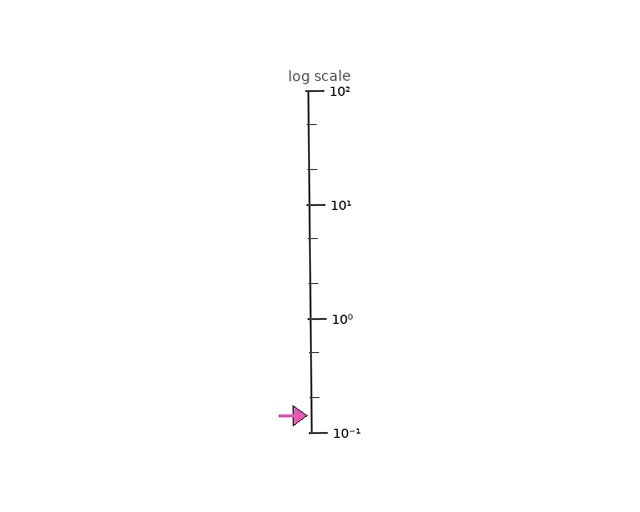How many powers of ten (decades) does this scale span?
The scale spans 3 decades, from 0.1 to 100.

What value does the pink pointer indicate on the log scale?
The pointer indicates approximately 0.14.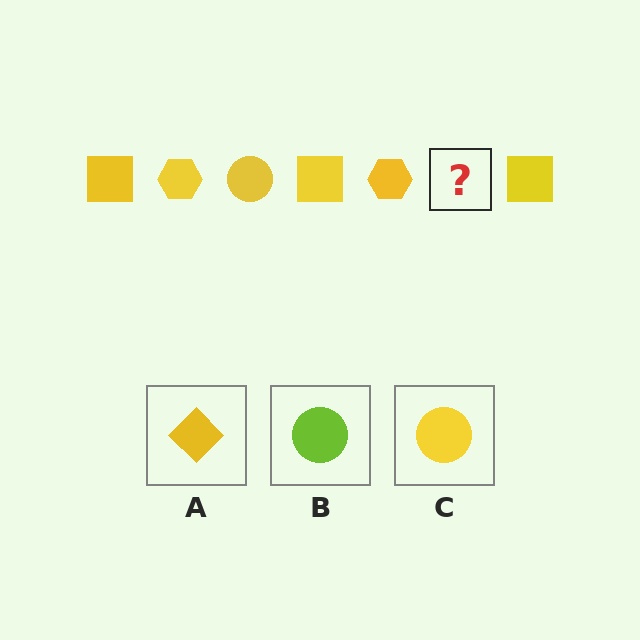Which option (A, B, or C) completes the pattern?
C.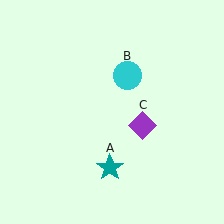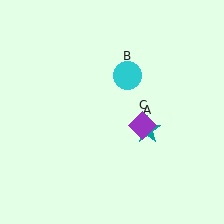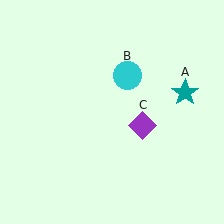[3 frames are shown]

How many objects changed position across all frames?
1 object changed position: teal star (object A).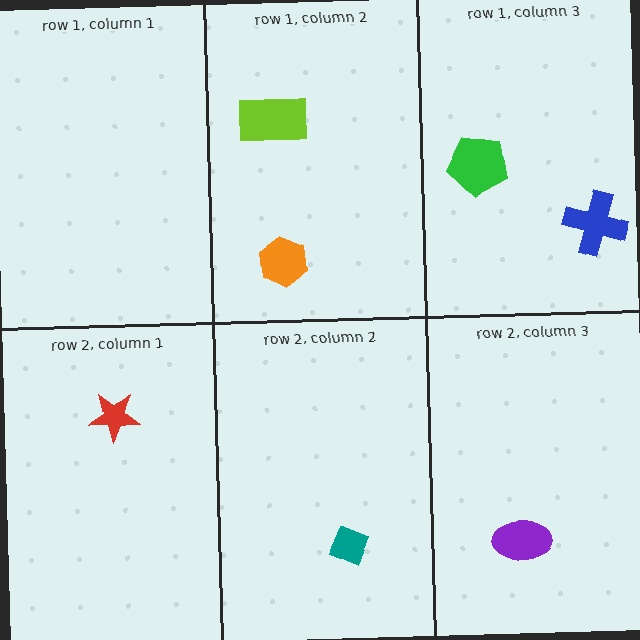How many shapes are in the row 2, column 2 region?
1.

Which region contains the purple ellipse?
The row 2, column 3 region.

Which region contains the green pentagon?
The row 1, column 3 region.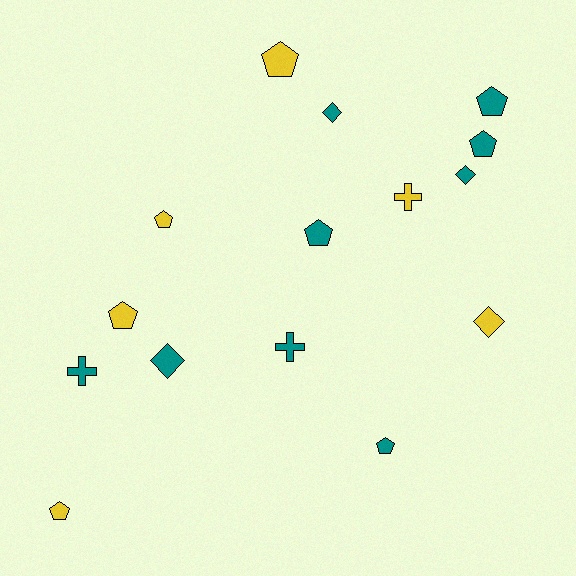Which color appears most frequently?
Teal, with 9 objects.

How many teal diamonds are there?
There are 3 teal diamonds.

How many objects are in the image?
There are 15 objects.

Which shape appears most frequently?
Pentagon, with 8 objects.